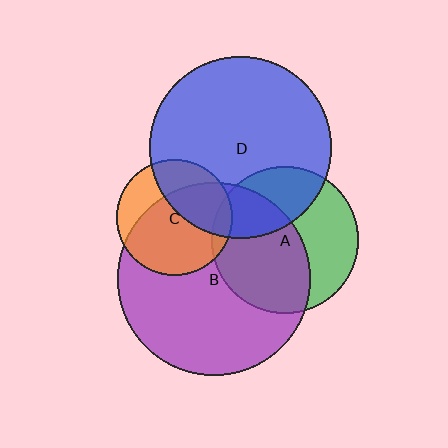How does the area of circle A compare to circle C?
Approximately 1.6 times.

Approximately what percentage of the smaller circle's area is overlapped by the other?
Approximately 70%.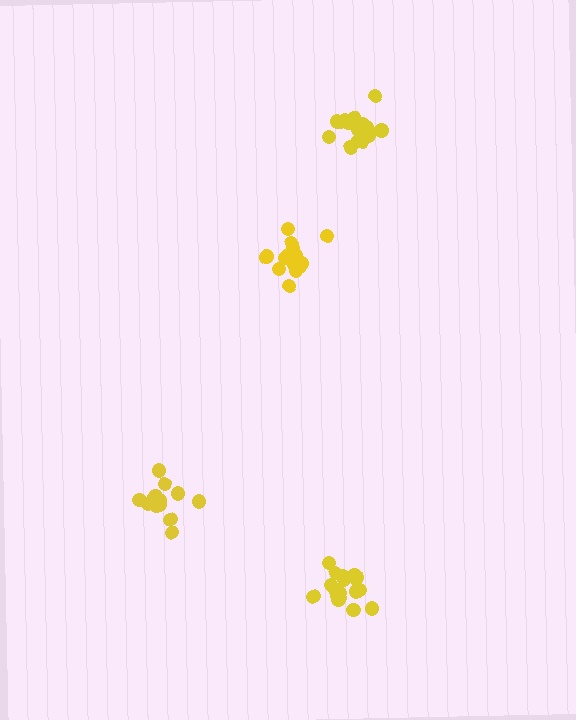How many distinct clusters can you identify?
There are 4 distinct clusters.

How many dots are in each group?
Group 1: 17 dots, Group 2: 16 dots, Group 3: 14 dots, Group 4: 16 dots (63 total).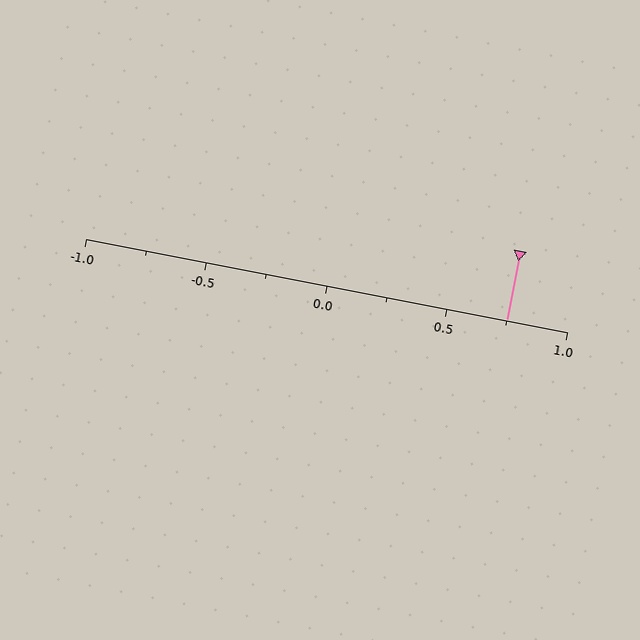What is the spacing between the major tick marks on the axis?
The major ticks are spaced 0.5 apart.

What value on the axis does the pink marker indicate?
The marker indicates approximately 0.75.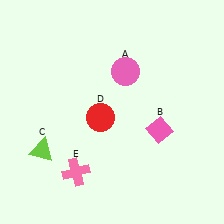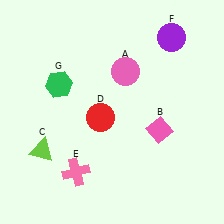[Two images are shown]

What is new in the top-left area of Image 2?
A green hexagon (G) was added in the top-left area of Image 2.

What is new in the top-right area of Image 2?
A purple circle (F) was added in the top-right area of Image 2.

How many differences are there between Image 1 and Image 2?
There are 2 differences between the two images.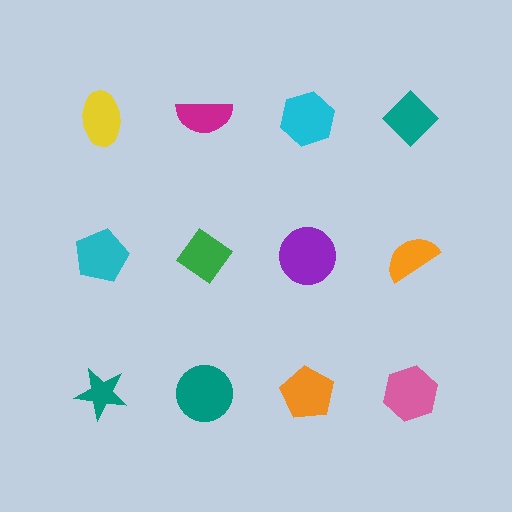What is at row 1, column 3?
A cyan hexagon.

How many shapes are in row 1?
4 shapes.